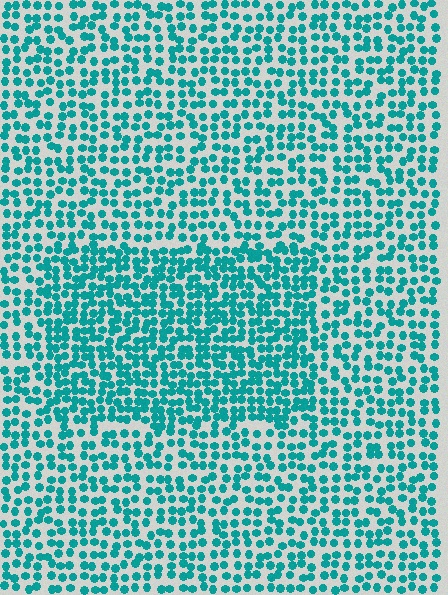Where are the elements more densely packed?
The elements are more densely packed inside the rectangle boundary.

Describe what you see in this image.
The image contains small teal elements arranged at two different densities. A rectangle-shaped region is visible where the elements are more densely packed than the surrounding area.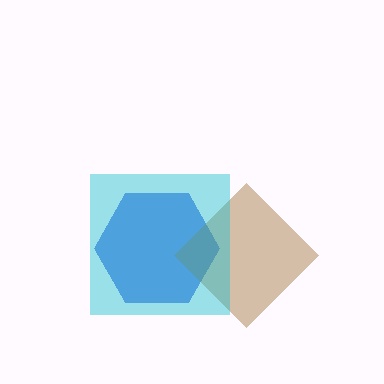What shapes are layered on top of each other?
The layered shapes are: a blue hexagon, a brown diamond, a cyan square.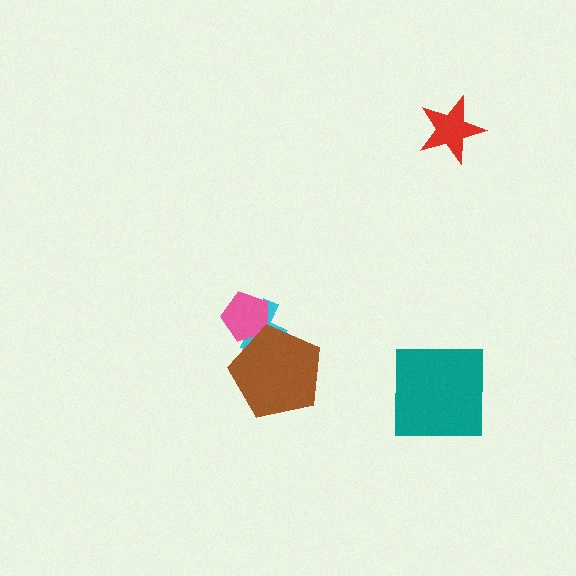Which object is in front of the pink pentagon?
The brown pentagon is in front of the pink pentagon.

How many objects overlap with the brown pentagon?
2 objects overlap with the brown pentagon.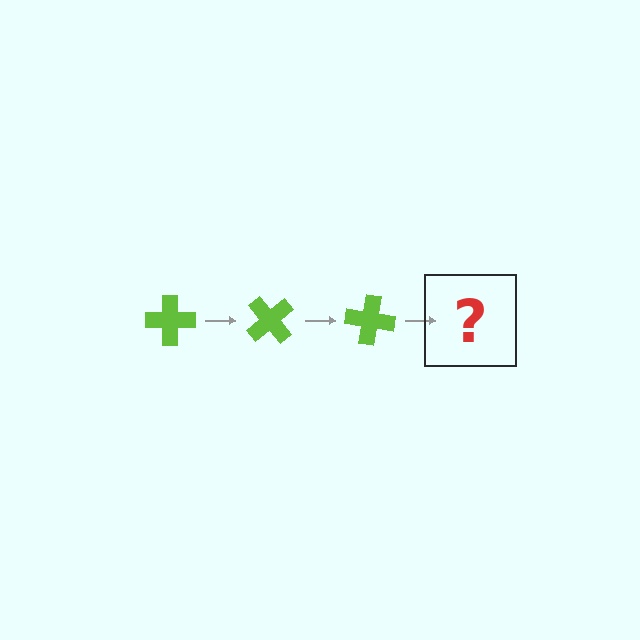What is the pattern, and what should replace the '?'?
The pattern is that the cross rotates 50 degrees each step. The '?' should be a lime cross rotated 150 degrees.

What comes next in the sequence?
The next element should be a lime cross rotated 150 degrees.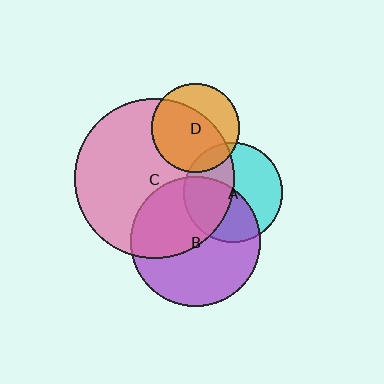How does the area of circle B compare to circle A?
Approximately 1.7 times.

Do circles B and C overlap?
Yes.